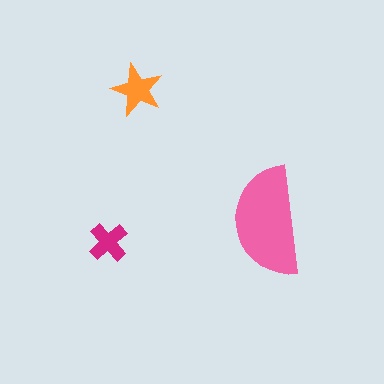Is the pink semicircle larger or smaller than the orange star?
Larger.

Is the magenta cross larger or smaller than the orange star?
Smaller.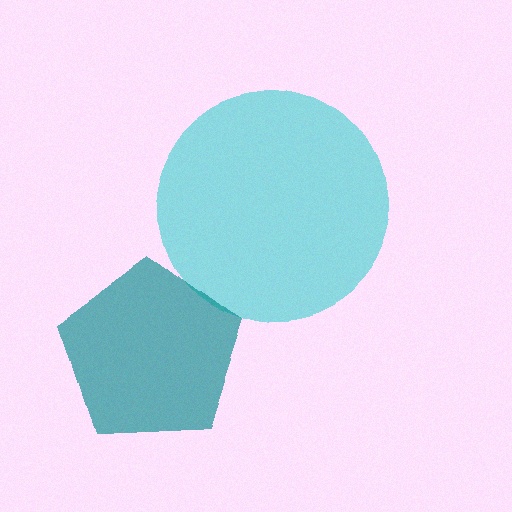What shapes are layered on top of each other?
The layered shapes are: a cyan circle, a teal pentagon.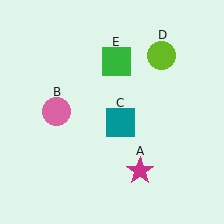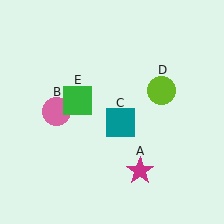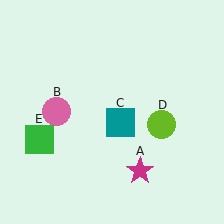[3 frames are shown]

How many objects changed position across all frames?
2 objects changed position: lime circle (object D), green square (object E).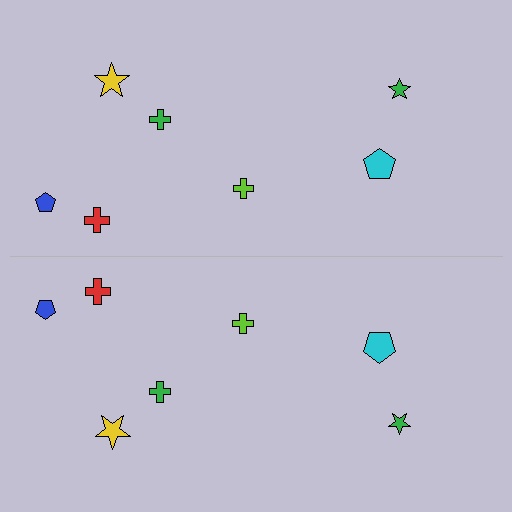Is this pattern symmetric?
Yes, this pattern has bilateral (reflection) symmetry.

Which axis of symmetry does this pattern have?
The pattern has a horizontal axis of symmetry running through the center of the image.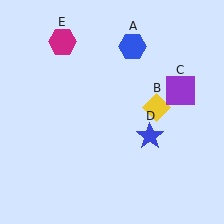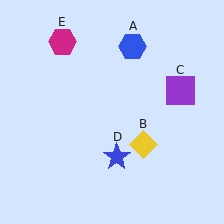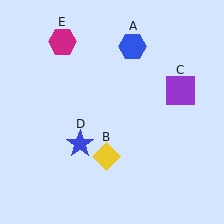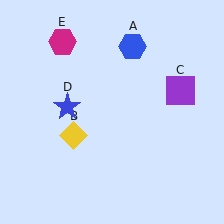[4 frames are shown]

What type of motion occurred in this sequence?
The yellow diamond (object B), blue star (object D) rotated clockwise around the center of the scene.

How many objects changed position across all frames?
2 objects changed position: yellow diamond (object B), blue star (object D).